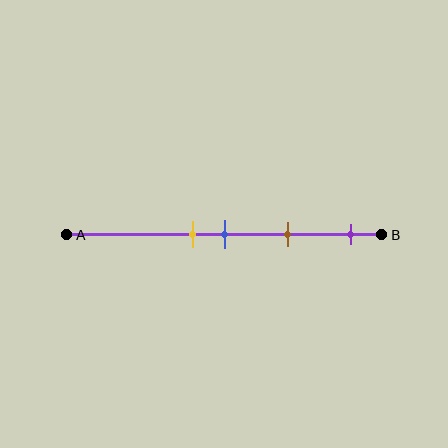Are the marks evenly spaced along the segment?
No, the marks are not evenly spaced.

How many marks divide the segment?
There are 4 marks dividing the segment.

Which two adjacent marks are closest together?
The yellow and blue marks are the closest adjacent pair.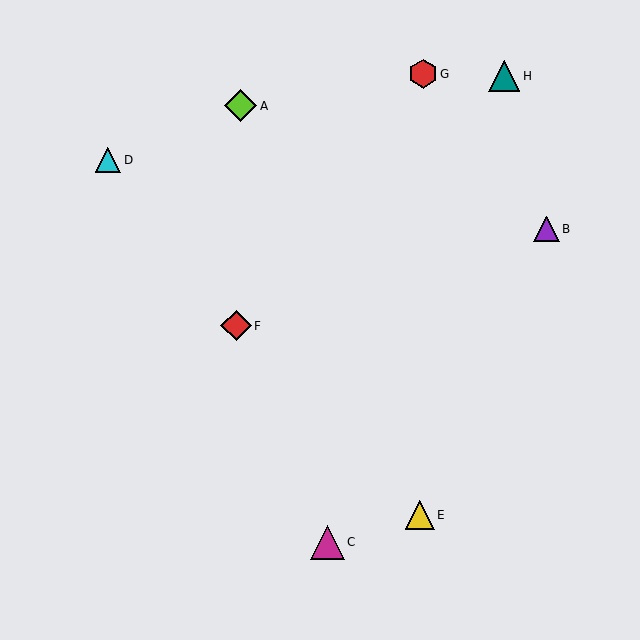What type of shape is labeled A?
Shape A is a lime diamond.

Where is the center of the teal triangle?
The center of the teal triangle is at (504, 76).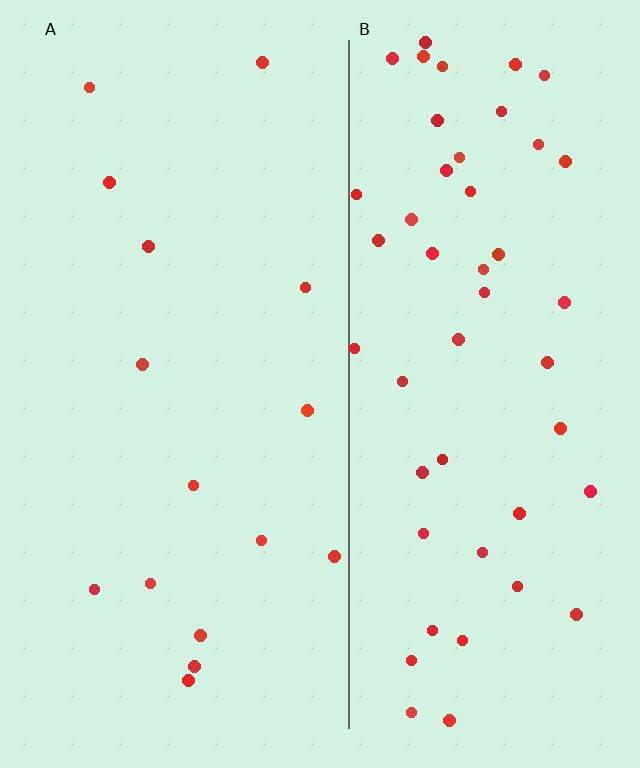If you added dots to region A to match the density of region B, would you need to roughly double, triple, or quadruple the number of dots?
Approximately triple.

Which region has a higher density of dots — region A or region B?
B (the right).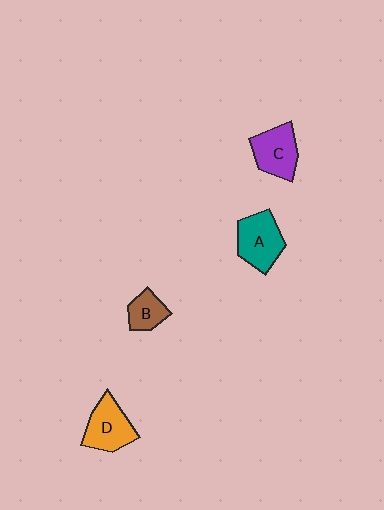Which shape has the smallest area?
Shape B (brown).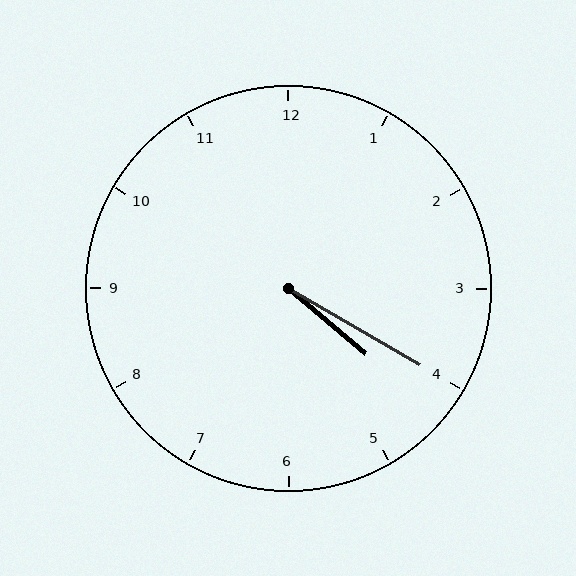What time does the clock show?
4:20.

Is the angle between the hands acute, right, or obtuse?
It is acute.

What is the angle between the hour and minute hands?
Approximately 10 degrees.